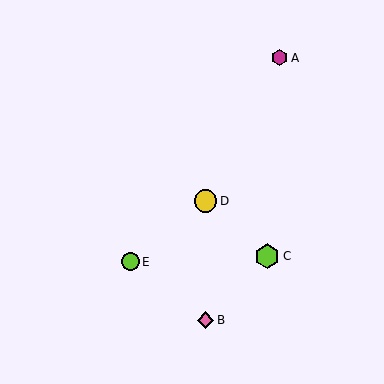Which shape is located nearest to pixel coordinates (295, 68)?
The magenta hexagon (labeled A) at (280, 58) is nearest to that location.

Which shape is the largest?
The lime hexagon (labeled C) is the largest.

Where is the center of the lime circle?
The center of the lime circle is at (131, 262).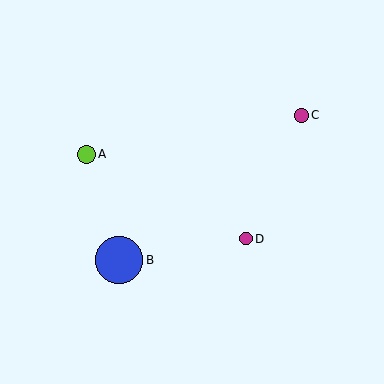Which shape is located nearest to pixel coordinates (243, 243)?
The magenta circle (labeled D) at (246, 239) is nearest to that location.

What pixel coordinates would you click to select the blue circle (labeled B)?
Click at (119, 260) to select the blue circle B.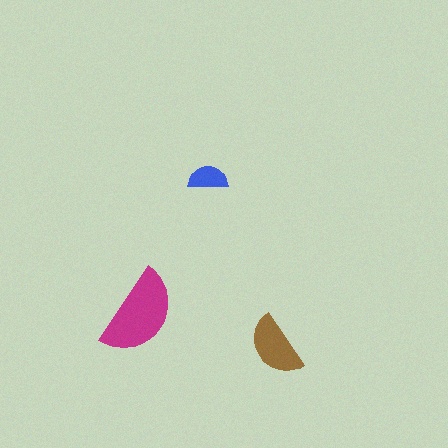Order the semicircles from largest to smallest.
the magenta one, the brown one, the blue one.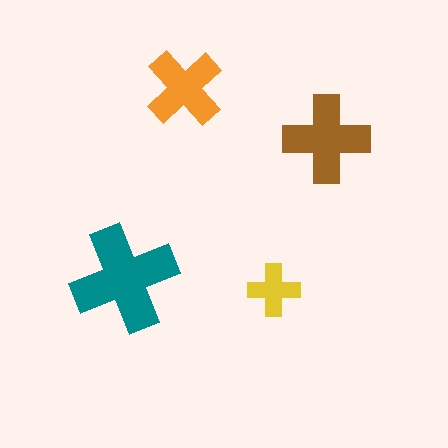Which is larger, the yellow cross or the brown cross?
The brown one.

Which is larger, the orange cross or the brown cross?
The brown one.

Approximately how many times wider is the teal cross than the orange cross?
About 1.5 times wider.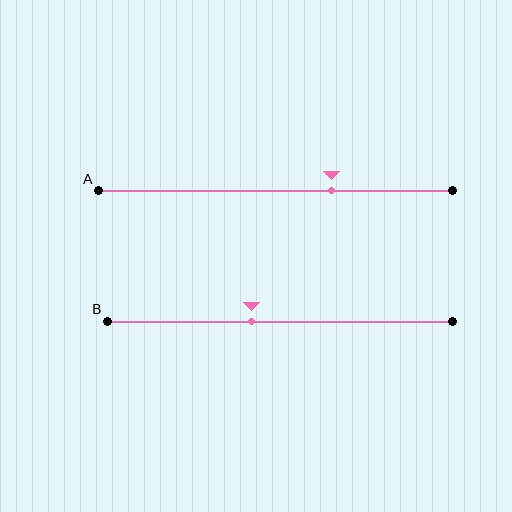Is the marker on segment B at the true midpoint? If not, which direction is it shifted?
No, the marker on segment B is shifted to the left by about 8% of the segment length.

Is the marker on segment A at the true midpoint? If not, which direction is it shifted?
No, the marker on segment A is shifted to the right by about 16% of the segment length.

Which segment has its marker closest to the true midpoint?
Segment B has its marker closest to the true midpoint.